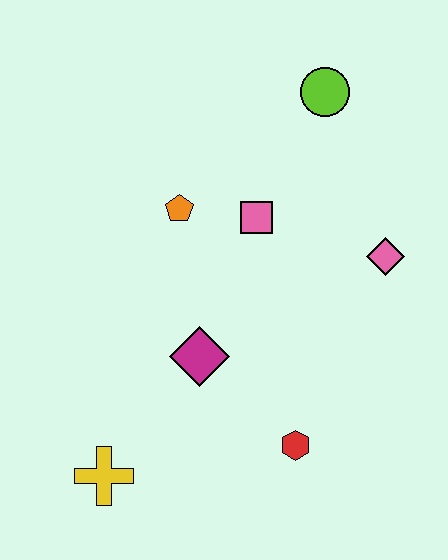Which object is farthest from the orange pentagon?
The yellow cross is farthest from the orange pentagon.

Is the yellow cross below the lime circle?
Yes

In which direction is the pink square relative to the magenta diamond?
The pink square is above the magenta diamond.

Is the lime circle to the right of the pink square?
Yes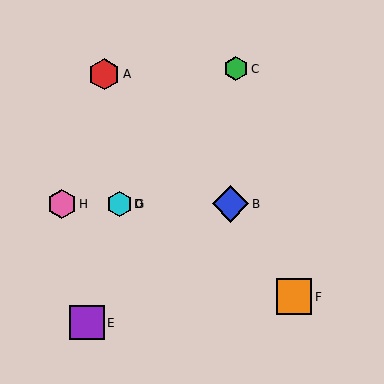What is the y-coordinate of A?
Object A is at y≈74.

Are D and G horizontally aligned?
Yes, both are at y≈204.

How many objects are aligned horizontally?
4 objects (B, D, G, H) are aligned horizontally.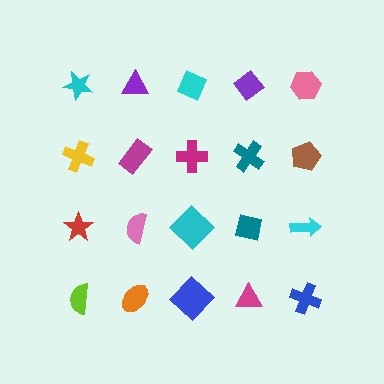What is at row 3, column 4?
A teal square.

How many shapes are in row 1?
5 shapes.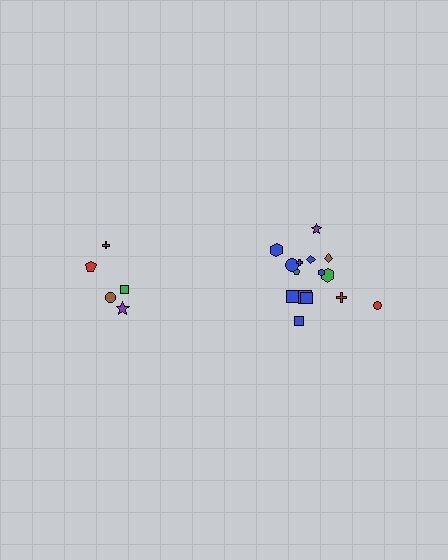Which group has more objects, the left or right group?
The right group.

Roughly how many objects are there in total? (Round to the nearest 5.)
Roughly 20 objects in total.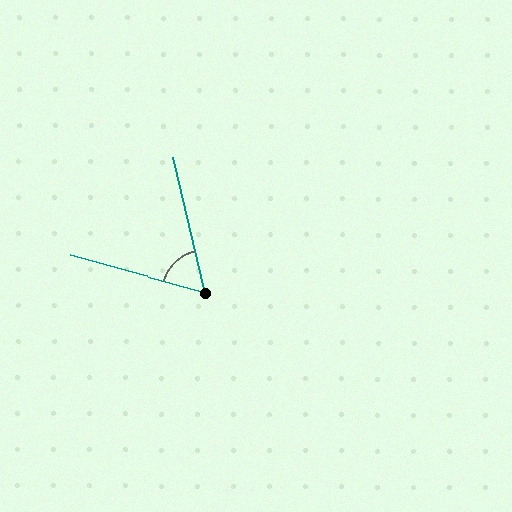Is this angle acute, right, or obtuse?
It is acute.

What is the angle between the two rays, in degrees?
Approximately 61 degrees.